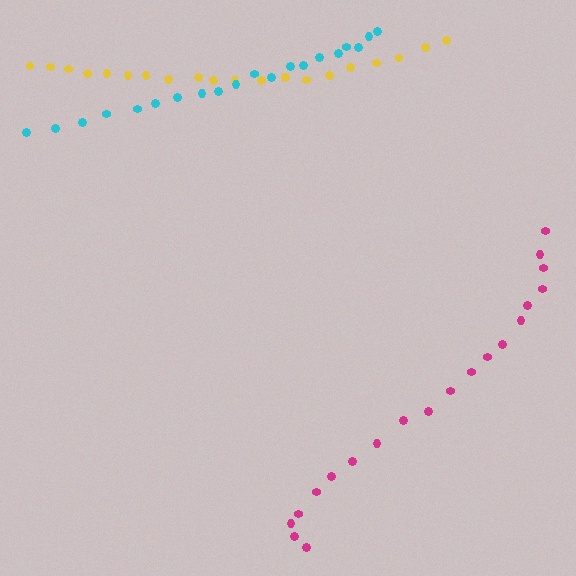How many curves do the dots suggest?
There are 3 distinct paths.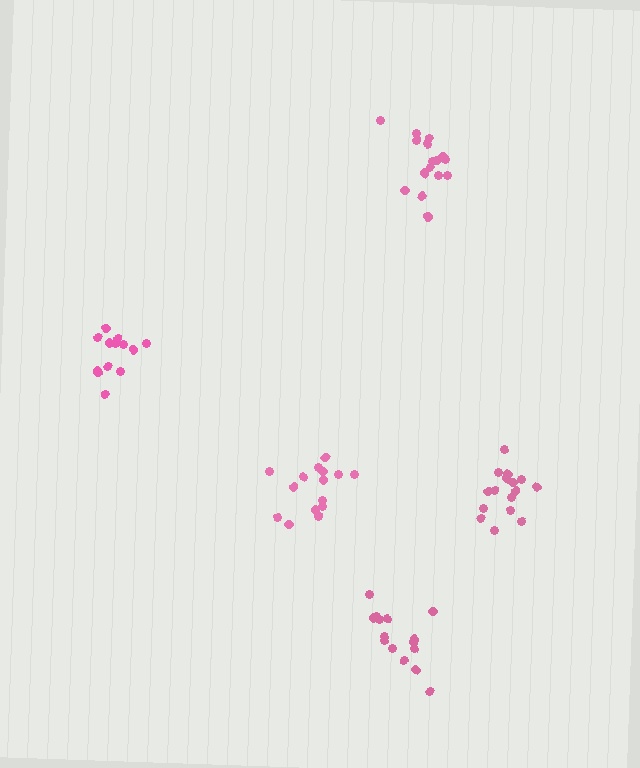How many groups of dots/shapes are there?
There are 5 groups.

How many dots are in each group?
Group 1: 15 dots, Group 2: 13 dots, Group 3: 16 dots, Group 4: 15 dots, Group 5: 16 dots (75 total).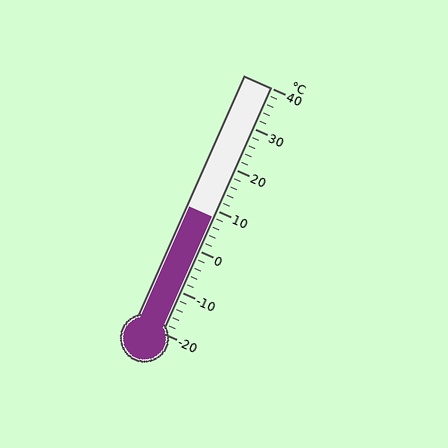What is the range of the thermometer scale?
The thermometer scale ranges from -20°C to 40°C.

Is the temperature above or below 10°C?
The temperature is below 10°C.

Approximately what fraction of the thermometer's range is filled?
The thermometer is filled to approximately 45% of its range.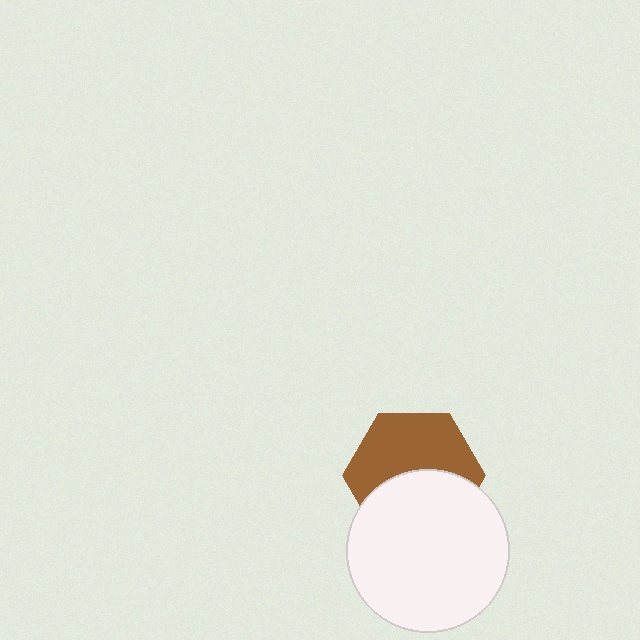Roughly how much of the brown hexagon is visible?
About half of it is visible (roughly 54%).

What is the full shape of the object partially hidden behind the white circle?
The partially hidden object is a brown hexagon.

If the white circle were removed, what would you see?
You would see the complete brown hexagon.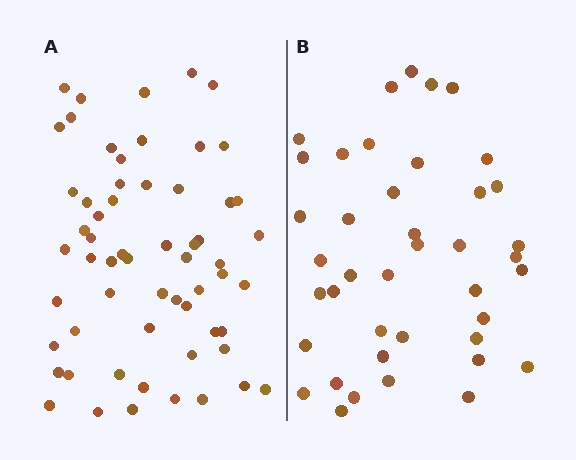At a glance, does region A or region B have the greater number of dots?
Region A (the left region) has more dots.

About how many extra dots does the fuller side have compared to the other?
Region A has approximately 20 more dots than region B.